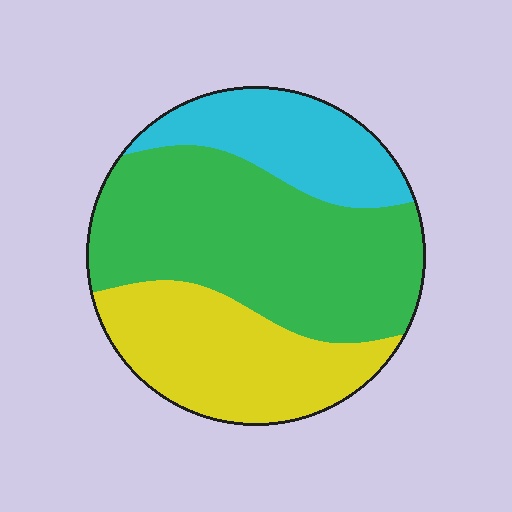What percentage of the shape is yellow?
Yellow covers roughly 30% of the shape.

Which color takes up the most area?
Green, at roughly 50%.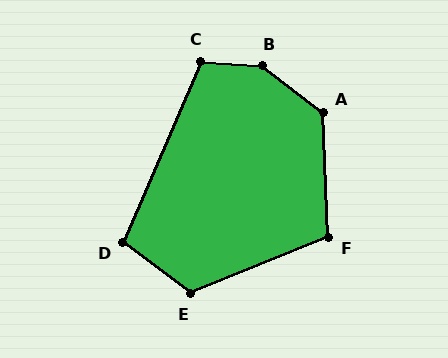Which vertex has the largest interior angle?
B, at approximately 146 degrees.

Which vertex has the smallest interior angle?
D, at approximately 104 degrees.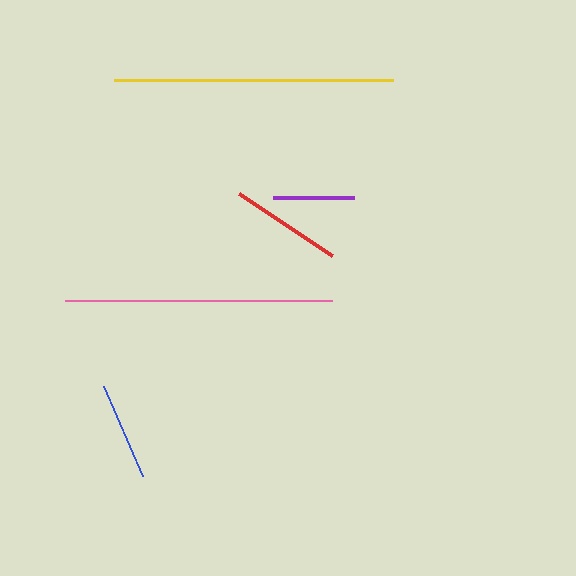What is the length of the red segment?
The red segment is approximately 112 pixels long.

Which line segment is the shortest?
The purple line is the shortest at approximately 81 pixels.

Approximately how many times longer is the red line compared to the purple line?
The red line is approximately 1.4 times the length of the purple line.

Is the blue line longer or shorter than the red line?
The red line is longer than the blue line.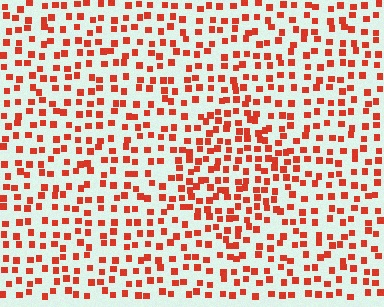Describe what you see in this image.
The image contains small red elements arranged at two different densities. A diamond-shaped region is visible where the elements are more densely packed than the surrounding area.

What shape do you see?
I see a diamond.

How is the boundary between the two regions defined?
The boundary is defined by a change in element density (approximately 1.5x ratio). All elements are the same color, size, and shape.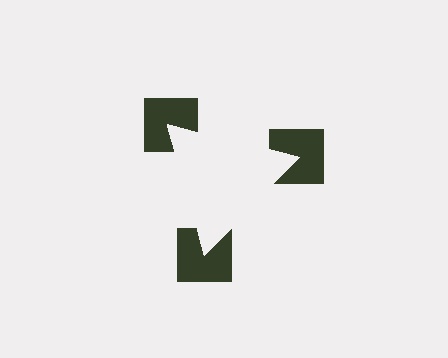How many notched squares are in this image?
There are 3 — one at each vertex of the illusory triangle.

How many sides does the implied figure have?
3 sides.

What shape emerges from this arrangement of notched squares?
An illusory triangle — its edges are inferred from the aligned wedge cuts in the notched squares, not physically drawn.